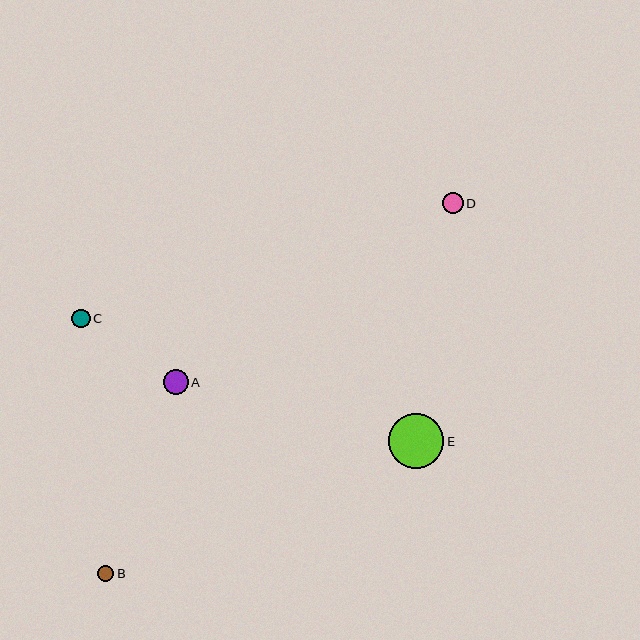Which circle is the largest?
Circle E is the largest with a size of approximately 55 pixels.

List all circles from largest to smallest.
From largest to smallest: E, A, D, C, B.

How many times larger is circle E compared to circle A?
Circle E is approximately 2.2 times the size of circle A.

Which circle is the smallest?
Circle B is the smallest with a size of approximately 16 pixels.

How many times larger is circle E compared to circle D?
Circle E is approximately 2.6 times the size of circle D.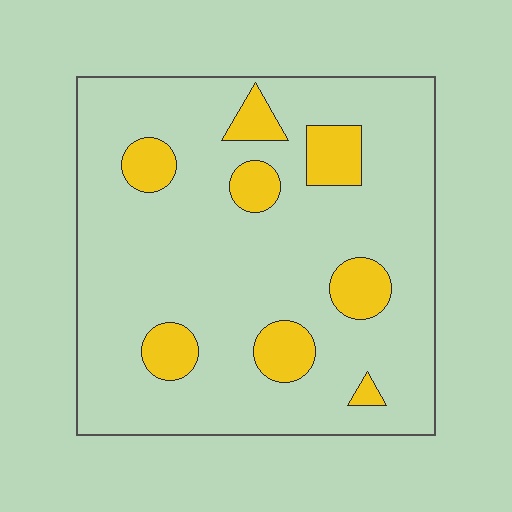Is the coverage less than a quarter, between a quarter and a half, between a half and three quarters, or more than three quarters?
Less than a quarter.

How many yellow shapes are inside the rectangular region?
8.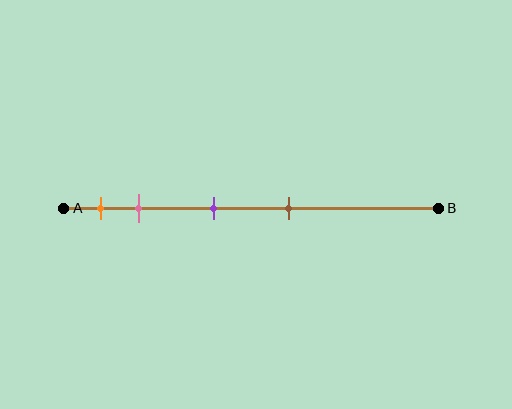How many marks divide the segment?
There are 4 marks dividing the segment.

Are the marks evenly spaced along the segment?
No, the marks are not evenly spaced.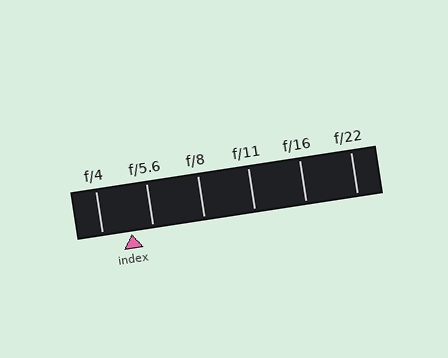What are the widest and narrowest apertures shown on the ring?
The widest aperture shown is f/4 and the narrowest is f/22.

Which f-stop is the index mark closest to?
The index mark is closest to f/5.6.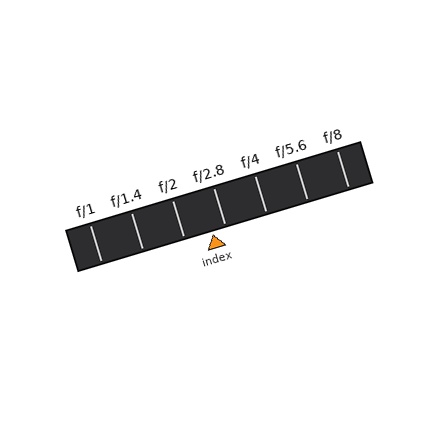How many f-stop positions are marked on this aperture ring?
There are 7 f-stop positions marked.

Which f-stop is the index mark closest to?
The index mark is closest to f/2.8.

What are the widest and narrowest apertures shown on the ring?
The widest aperture shown is f/1 and the narrowest is f/8.